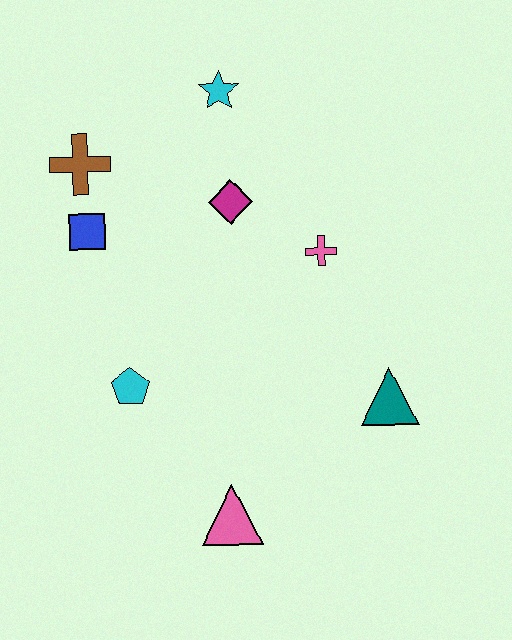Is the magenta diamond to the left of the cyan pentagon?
No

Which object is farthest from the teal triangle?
The brown cross is farthest from the teal triangle.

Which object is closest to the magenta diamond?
The pink cross is closest to the magenta diamond.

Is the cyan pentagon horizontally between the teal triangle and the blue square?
Yes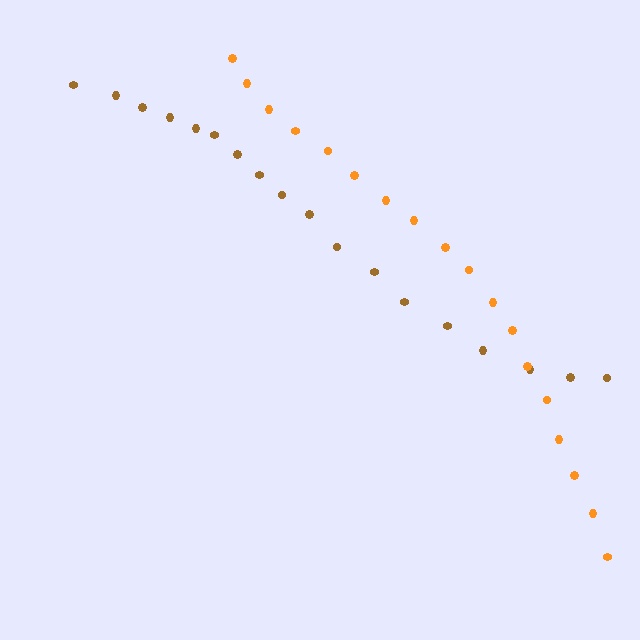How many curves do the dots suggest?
There are 2 distinct paths.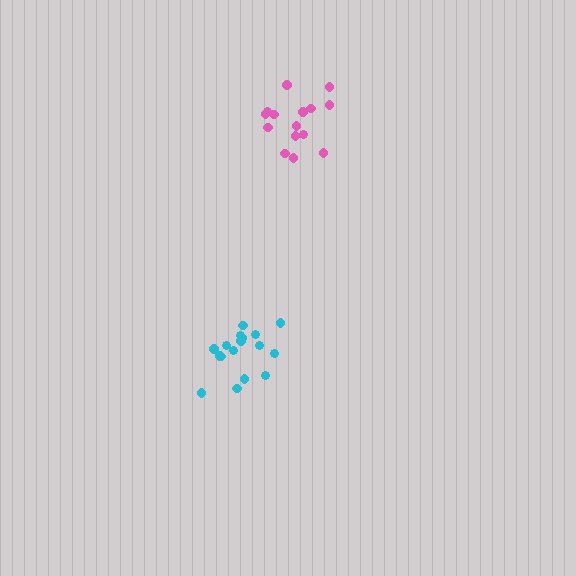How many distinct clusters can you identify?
There are 2 distinct clusters.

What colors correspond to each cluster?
The clusters are colored: cyan, pink.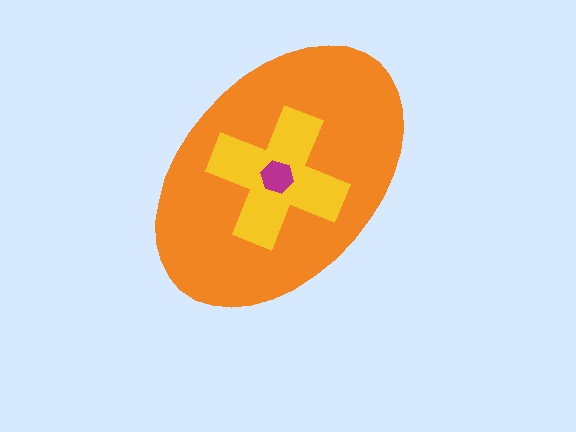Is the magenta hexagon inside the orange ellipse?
Yes.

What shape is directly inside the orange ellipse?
The yellow cross.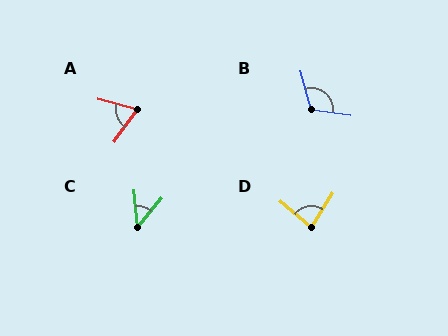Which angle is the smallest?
C, at approximately 45 degrees.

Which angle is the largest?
B, at approximately 112 degrees.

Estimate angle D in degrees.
Approximately 83 degrees.